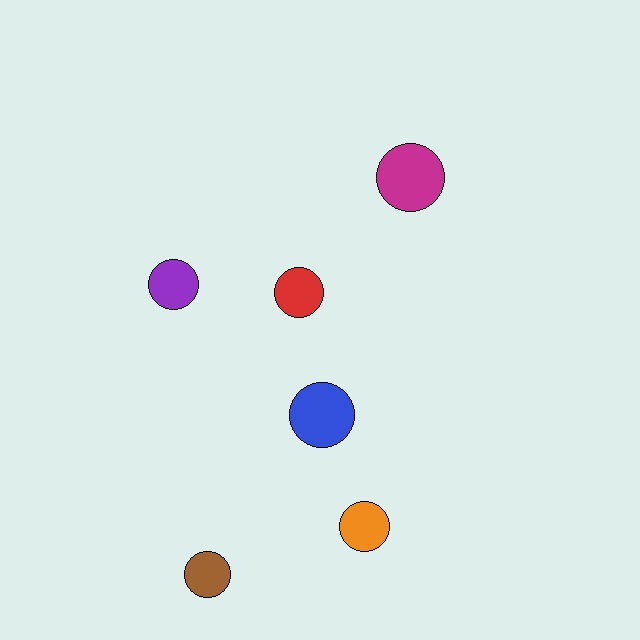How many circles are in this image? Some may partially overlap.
There are 6 circles.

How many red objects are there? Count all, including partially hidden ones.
There is 1 red object.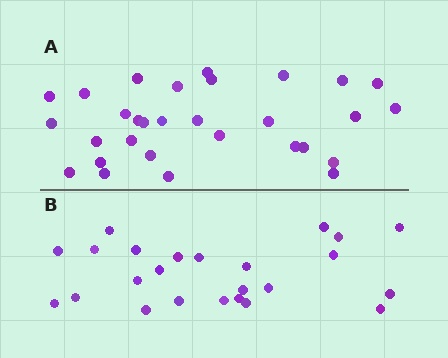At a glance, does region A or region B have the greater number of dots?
Region A (the top region) has more dots.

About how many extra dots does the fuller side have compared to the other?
Region A has about 6 more dots than region B.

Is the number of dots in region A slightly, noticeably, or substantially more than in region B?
Region A has noticeably more, but not dramatically so. The ratio is roughly 1.2 to 1.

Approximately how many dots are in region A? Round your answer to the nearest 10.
About 30 dots.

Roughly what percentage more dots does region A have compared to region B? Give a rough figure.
About 25% more.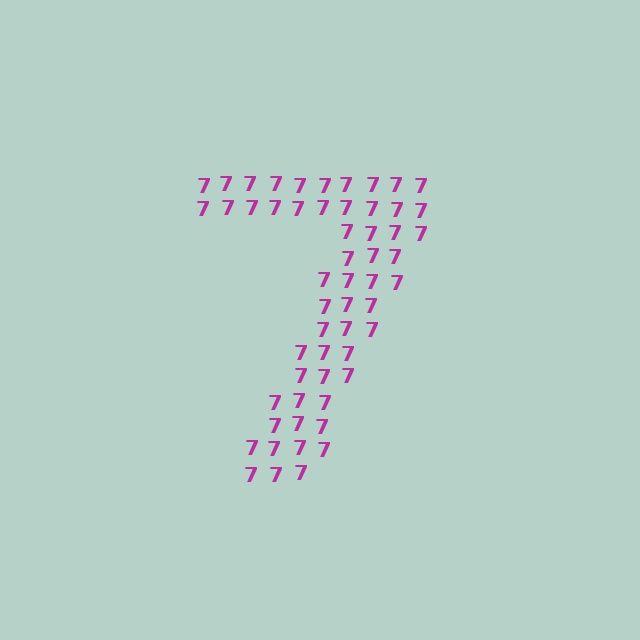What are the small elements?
The small elements are digit 7's.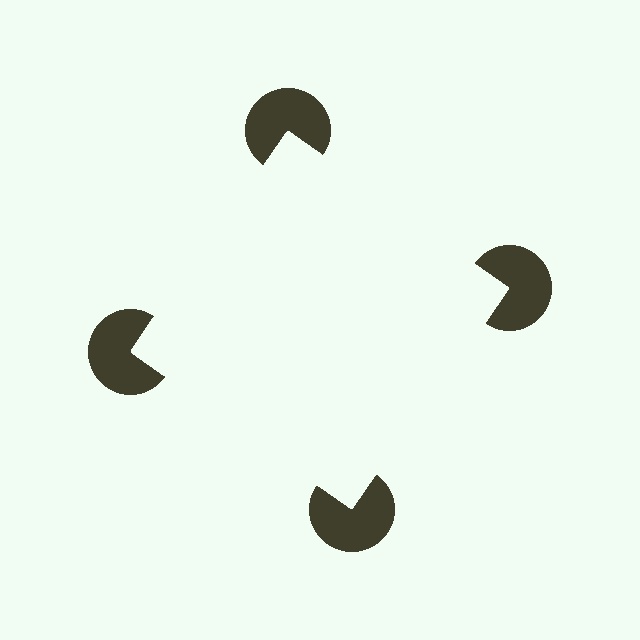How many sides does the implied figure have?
4 sides.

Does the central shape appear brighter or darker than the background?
It typically appears slightly brighter than the background, even though no actual brightness change is drawn.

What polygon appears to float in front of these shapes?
An illusory square — its edges are inferred from the aligned wedge cuts in the pac-man discs, not physically drawn.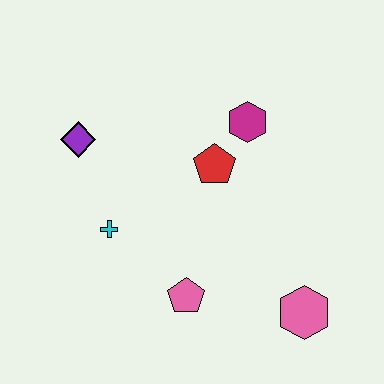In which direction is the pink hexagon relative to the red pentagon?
The pink hexagon is below the red pentagon.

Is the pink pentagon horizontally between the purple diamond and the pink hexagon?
Yes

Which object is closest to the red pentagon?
The magenta hexagon is closest to the red pentagon.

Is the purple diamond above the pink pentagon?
Yes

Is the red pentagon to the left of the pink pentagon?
No